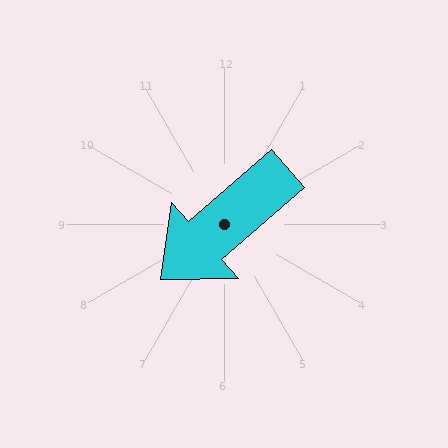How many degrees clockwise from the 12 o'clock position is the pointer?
Approximately 229 degrees.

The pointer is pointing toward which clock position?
Roughly 8 o'clock.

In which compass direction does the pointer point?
Southwest.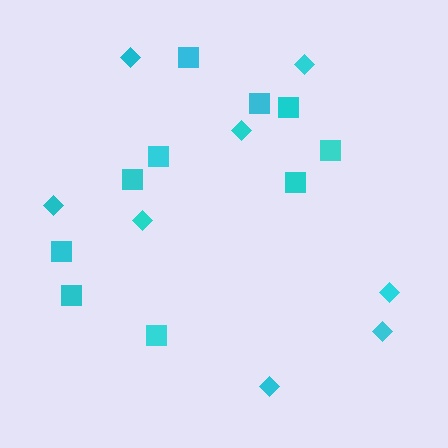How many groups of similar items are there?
There are 2 groups: one group of diamonds (8) and one group of squares (10).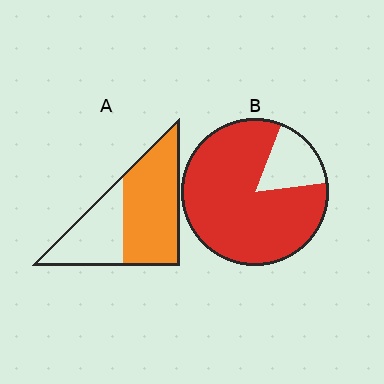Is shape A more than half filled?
Yes.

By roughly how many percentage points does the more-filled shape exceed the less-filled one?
By roughly 20 percentage points (B over A).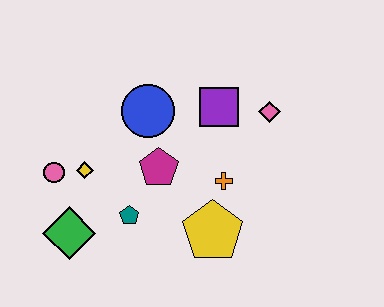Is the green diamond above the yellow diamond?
No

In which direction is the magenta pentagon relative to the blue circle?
The magenta pentagon is below the blue circle.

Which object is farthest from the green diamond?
The pink diamond is farthest from the green diamond.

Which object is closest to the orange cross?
The yellow pentagon is closest to the orange cross.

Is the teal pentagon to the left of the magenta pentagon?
Yes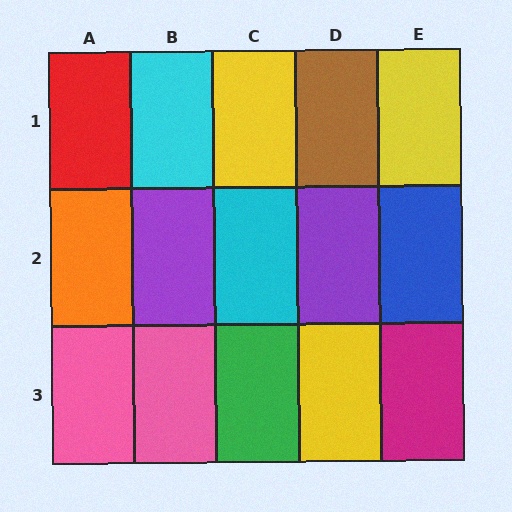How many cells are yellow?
3 cells are yellow.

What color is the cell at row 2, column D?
Purple.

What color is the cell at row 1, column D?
Brown.